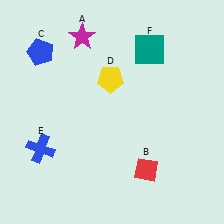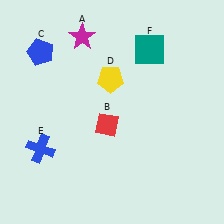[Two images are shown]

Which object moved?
The red diamond (B) moved up.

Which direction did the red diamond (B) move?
The red diamond (B) moved up.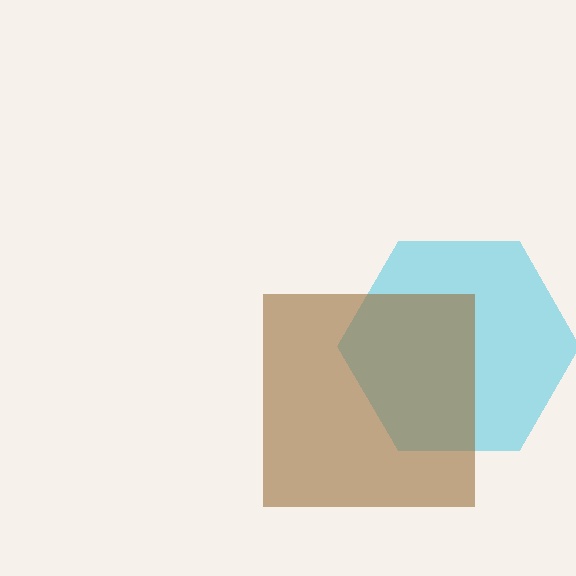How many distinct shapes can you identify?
There are 2 distinct shapes: a cyan hexagon, a brown square.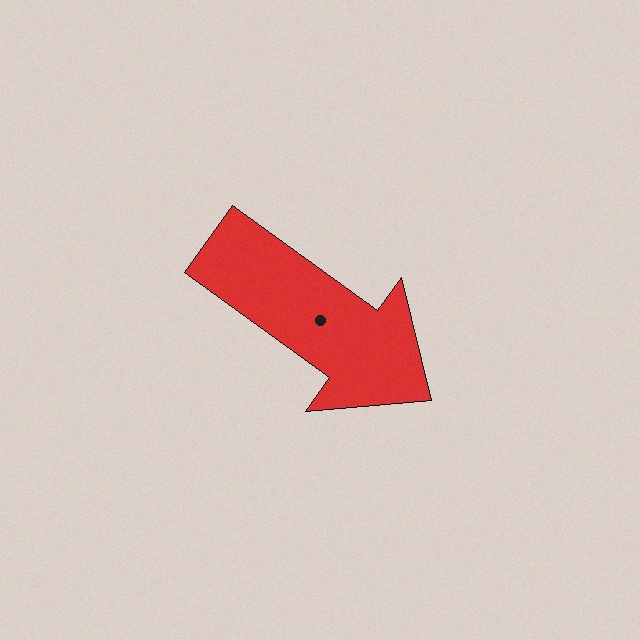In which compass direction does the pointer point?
Southeast.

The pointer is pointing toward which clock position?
Roughly 4 o'clock.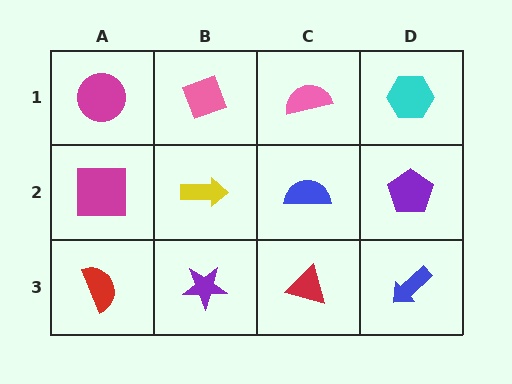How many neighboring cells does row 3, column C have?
3.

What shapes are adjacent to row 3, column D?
A purple pentagon (row 2, column D), a red triangle (row 3, column C).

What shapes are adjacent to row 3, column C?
A blue semicircle (row 2, column C), a purple star (row 3, column B), a blue arrow (row 3, column D).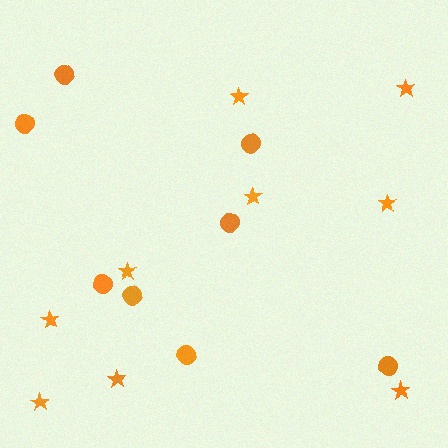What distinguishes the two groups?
There are 2 groups: one group of stars (9) and one group of circles (8).